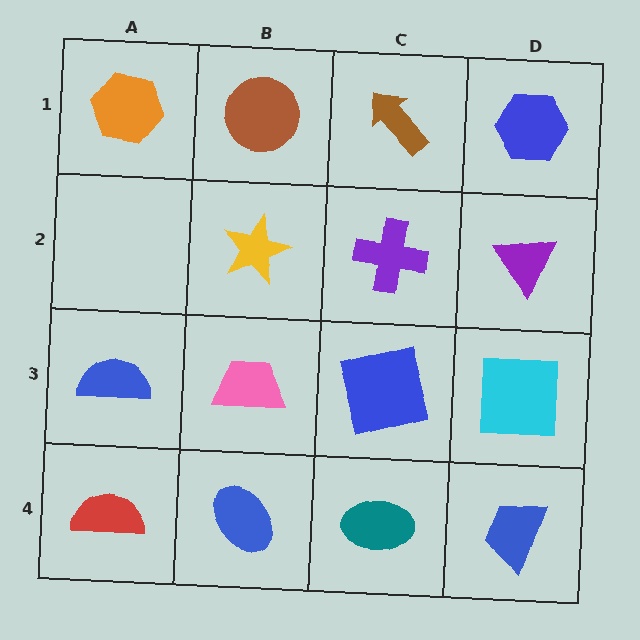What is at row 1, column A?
An orange hexagon.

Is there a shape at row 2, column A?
No, that cell is empty.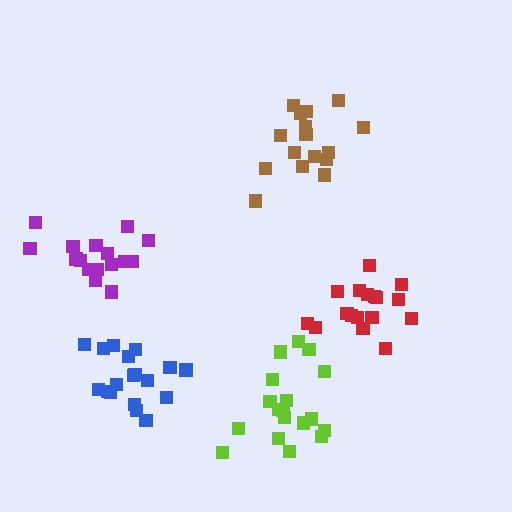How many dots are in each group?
Group 1: 16 dots, Group 2: 19 dots, Group 3: 18 dots, Group 4: 18 dots, Group 5: 16 dots (87 total).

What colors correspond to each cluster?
The clusters are colored: brown, blue, red, lime, purple.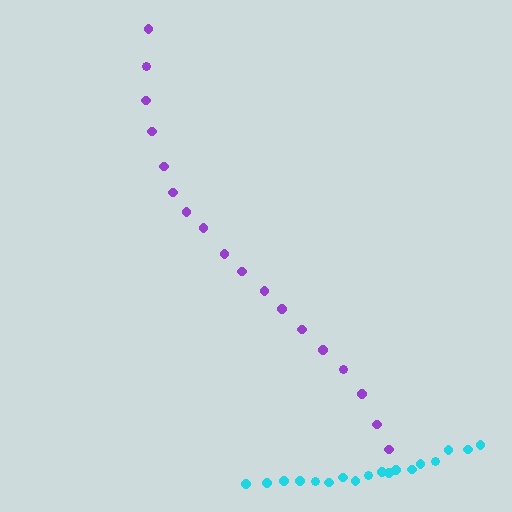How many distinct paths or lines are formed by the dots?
There are 2 distinct paths.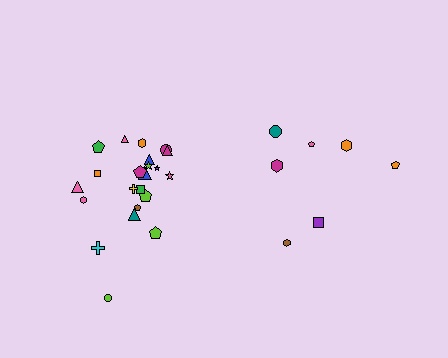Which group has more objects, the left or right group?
The left group.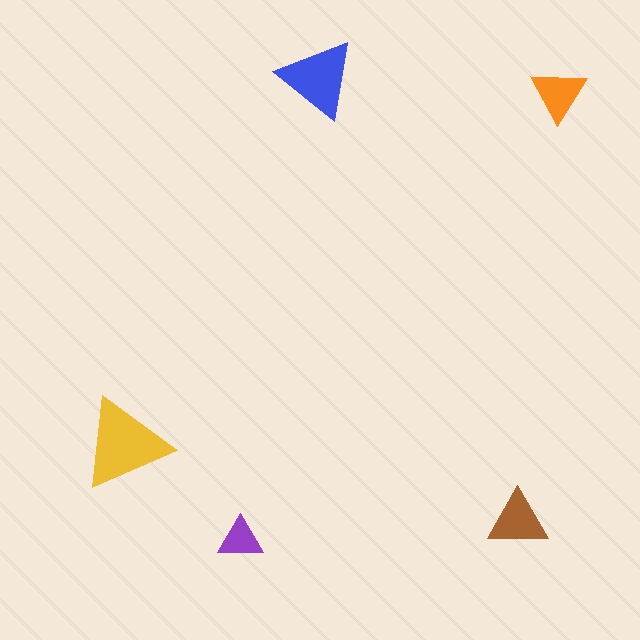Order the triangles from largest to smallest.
the yellow one, the blue one, the brown one, the orange one, the purple one.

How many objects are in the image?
There are 5 objects in the image.